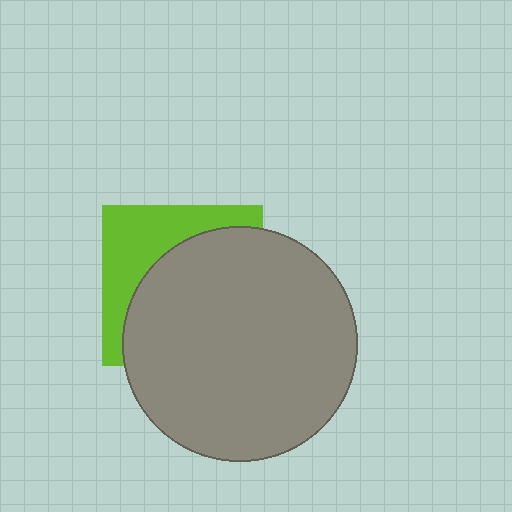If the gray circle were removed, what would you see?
You would see the complete lime square.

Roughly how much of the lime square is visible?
A small part of it is visible (roughly 35%).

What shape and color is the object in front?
The object in front is a gray circle.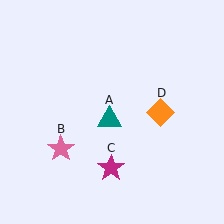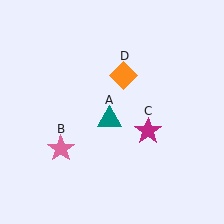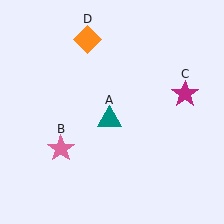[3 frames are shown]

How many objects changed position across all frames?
2 objects changed position: magenta star (object C), orange diamond (object D).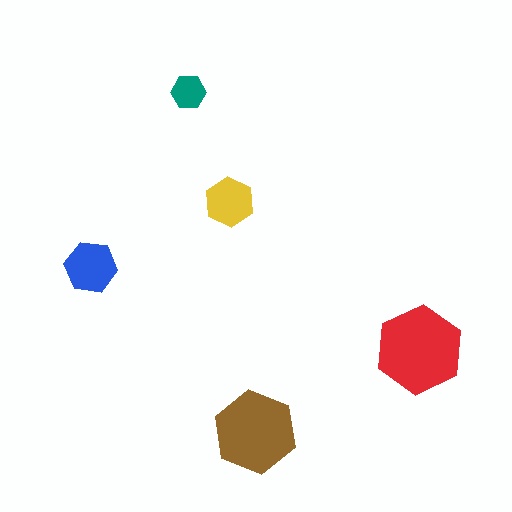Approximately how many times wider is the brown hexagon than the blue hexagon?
About 1.5 times wider.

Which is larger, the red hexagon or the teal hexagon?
The red one.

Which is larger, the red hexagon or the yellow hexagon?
The red one.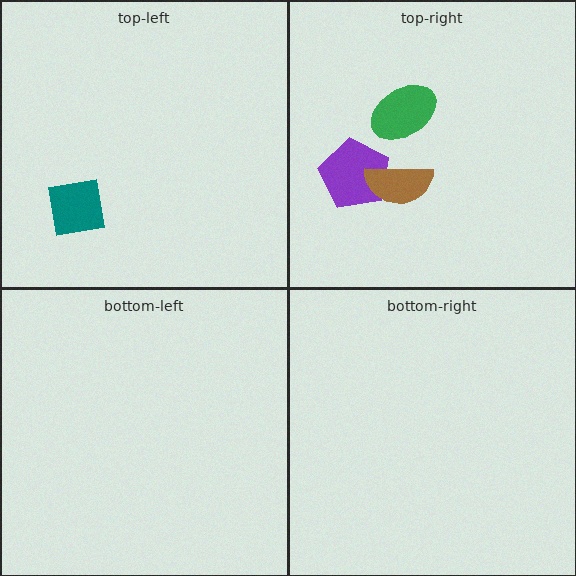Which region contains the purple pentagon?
The top-right region.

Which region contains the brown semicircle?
The top-right region.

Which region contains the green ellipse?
The top-right region.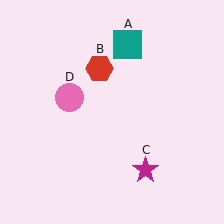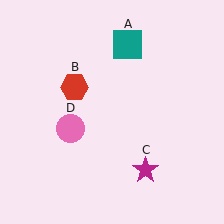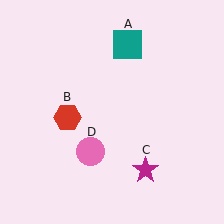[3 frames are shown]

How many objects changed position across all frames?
2 objects changed position: red hexagon (object B), pink circle (object D).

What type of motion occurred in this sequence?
The red hexagon (object B), pink circle (object D) rotated counterclockwise around the center of the scene.